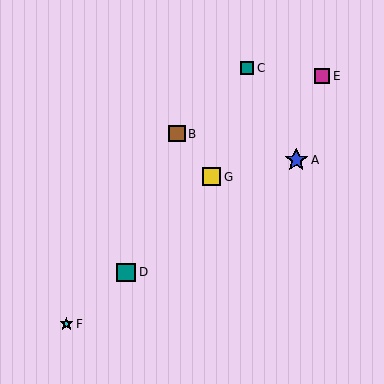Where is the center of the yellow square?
The center of the yellow square is at (212, 177).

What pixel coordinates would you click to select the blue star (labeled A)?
Click at (296, 160) to select the blue star A.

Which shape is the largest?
The blue star (labeled A) is the largest.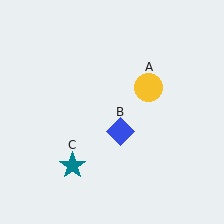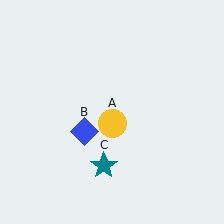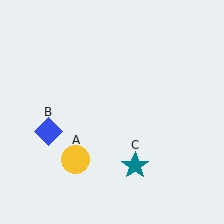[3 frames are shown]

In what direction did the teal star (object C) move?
The teal star (object C) moved right.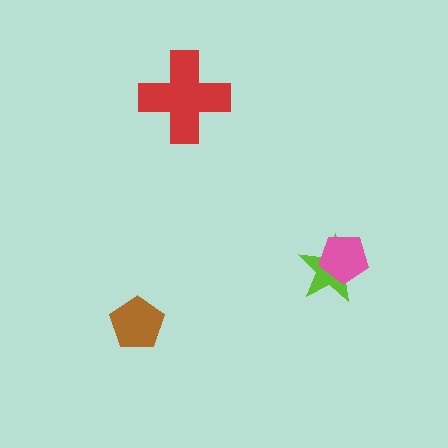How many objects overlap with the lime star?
1 object overlaps with the lime star.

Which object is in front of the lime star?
The pink pentagon is in front of the lime star.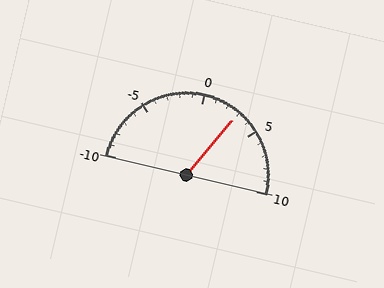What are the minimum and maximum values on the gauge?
The gauge ranges from -10 to 10.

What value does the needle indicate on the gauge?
The needle indicates approximately 3.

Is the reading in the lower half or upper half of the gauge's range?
The reading is in the upper half of the range (-10 to 10).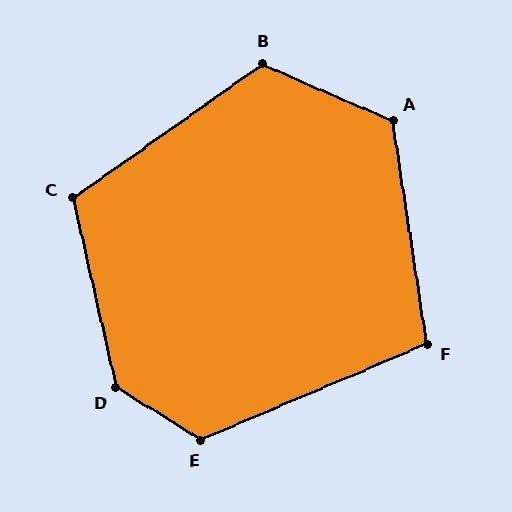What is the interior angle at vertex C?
Approximately 112 degrees (obtuse).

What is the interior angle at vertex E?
Approximately 125 degrees (obtuse).